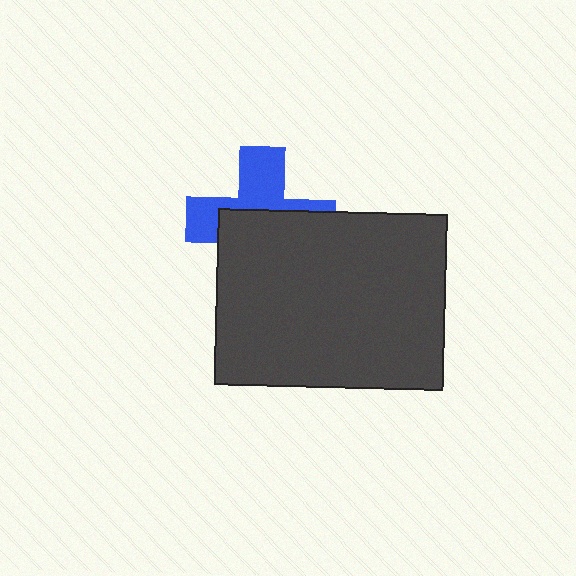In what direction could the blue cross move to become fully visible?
The blue cross could move up. That would shift it out from behind the dark gray rectangle entirely.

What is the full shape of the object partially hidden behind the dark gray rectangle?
The partially hidden object is a blue cross.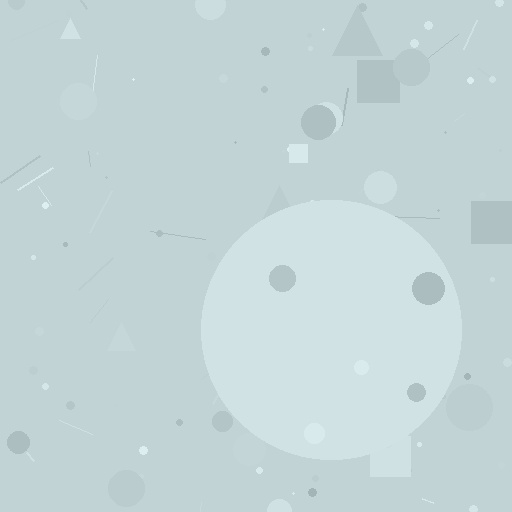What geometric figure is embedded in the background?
A circle is embedded in the background.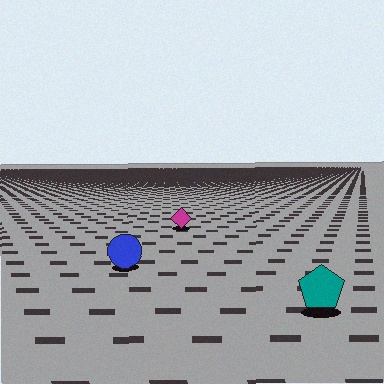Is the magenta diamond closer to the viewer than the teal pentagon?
No. The teal pentagon is closer — you can tell from the texture gradient: the ground texture is coarser near it.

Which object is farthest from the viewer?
The magenta diamond is farthest from the viewer. It appears smaller and the ground texture around it is denser.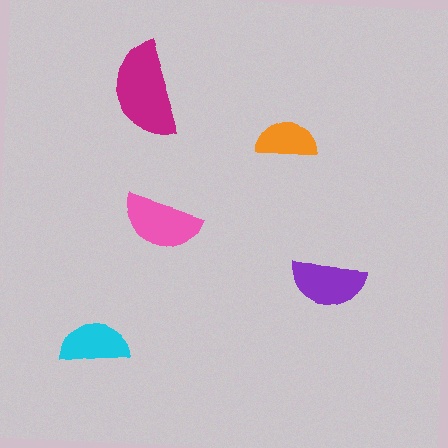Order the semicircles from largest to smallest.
the magenta one, the pink one, the purple one, the cyan one, the orange one.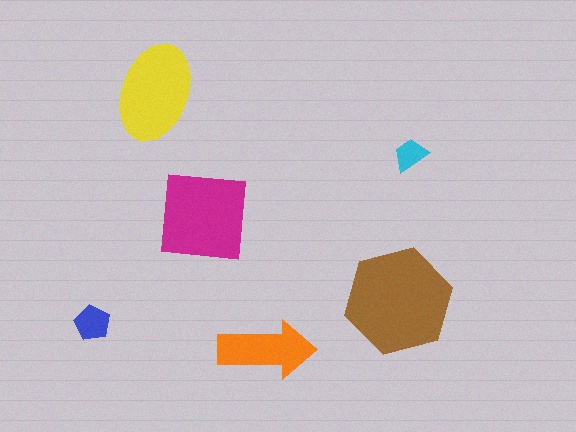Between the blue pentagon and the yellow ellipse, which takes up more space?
The yellow ellipse.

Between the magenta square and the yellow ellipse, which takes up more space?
The magenta square.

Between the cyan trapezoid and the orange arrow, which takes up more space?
The orange arrow.